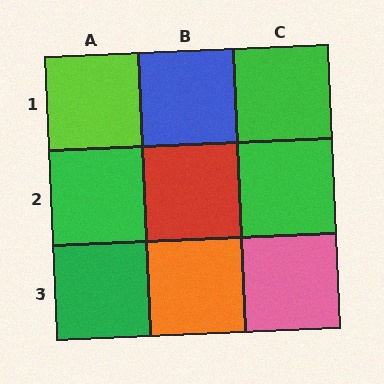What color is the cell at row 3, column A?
Green.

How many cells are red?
1 cell is red.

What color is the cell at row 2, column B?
Red.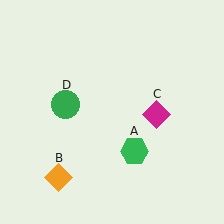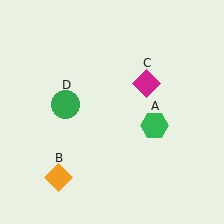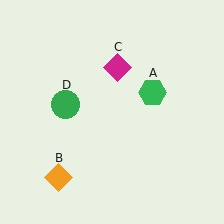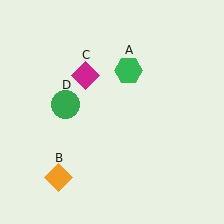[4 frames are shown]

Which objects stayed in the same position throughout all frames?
Orange diamond (object B) and green circle (object D) remained stationary.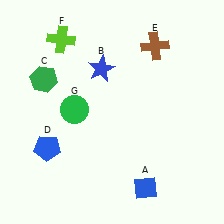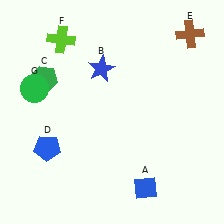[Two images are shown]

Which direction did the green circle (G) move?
The green circle (G) moved left.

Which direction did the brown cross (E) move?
The brown cross (E) moved right.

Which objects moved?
The objects that moved are: the brown cross (E), the green circle (G).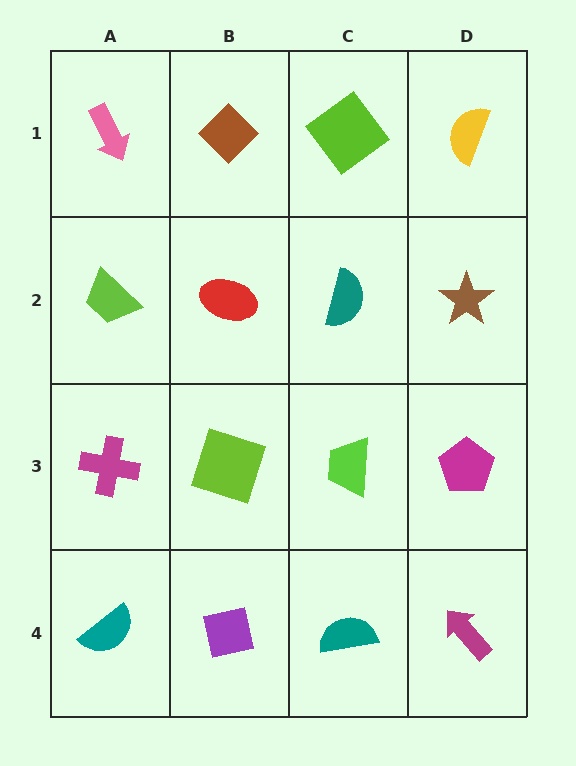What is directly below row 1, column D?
A brown star.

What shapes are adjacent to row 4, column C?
A lime trapezoid (row 3, column C), a purple square (row 4, column B), a magenta arrow (row 4, column D).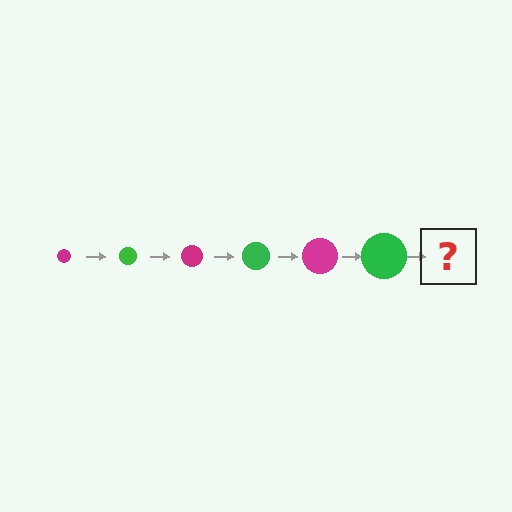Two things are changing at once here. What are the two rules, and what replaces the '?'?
The two rules are that the circle grows larger each step and the color cycles through magenta and green. The '?' should be a magenta circle, larger than the previous one.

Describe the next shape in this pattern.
It should be a magenta circle, larger than the previous one.